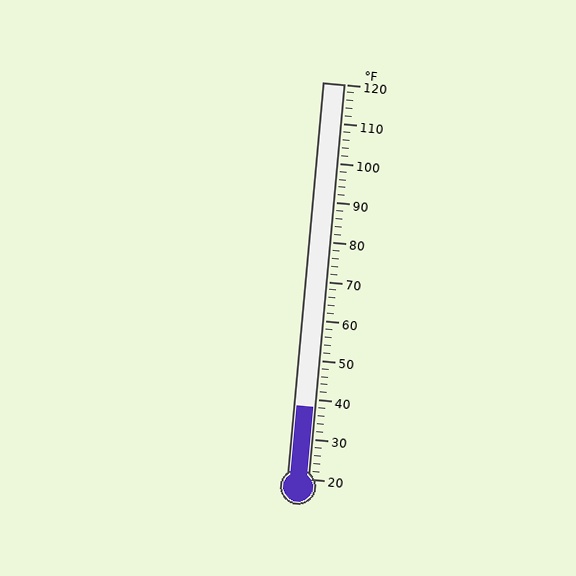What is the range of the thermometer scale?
The thermometer scale ranges from 20°F to 120°F.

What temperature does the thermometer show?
The thermometer shows approximately 38°F.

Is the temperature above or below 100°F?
The temperature is below 100°F.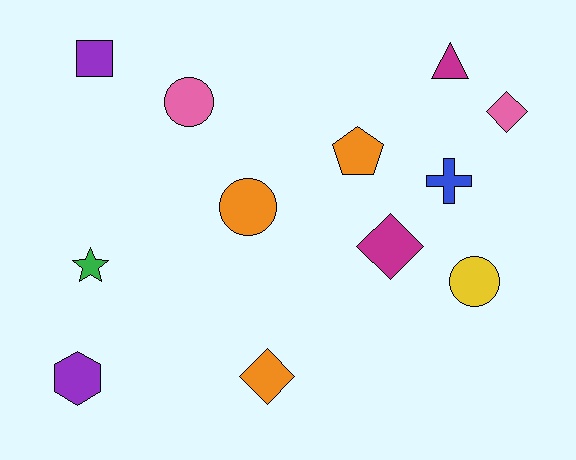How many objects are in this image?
There are 12 objects.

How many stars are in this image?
There is 1 star.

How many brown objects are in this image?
There are no brown objects.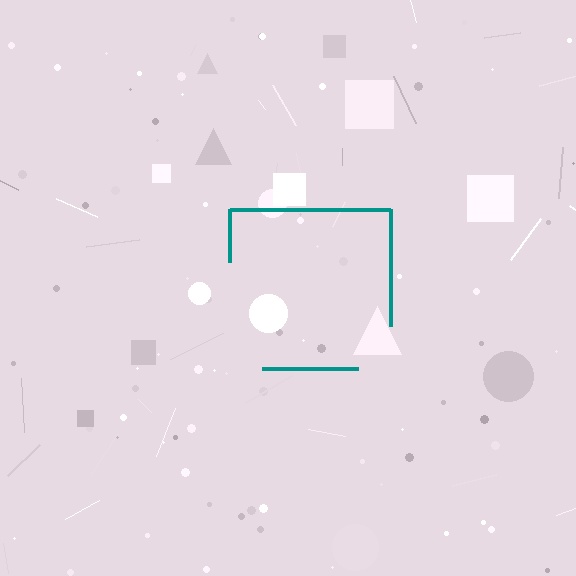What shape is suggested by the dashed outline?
The dashed outline suggests a square.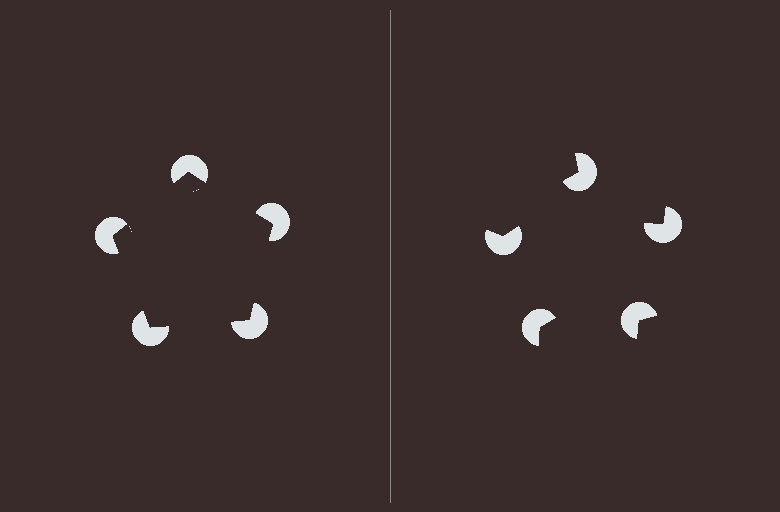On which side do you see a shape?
An illusory pentagon appears on the left side. On the right side the wedge cuts are rotated, so no coherent shape forms.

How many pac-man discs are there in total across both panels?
10 — 5 on each side.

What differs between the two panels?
The pac-man discs are positioned identically on both sides; only the wedge orientations differ. On the left they align to a pentagon; on the right they are misaligned.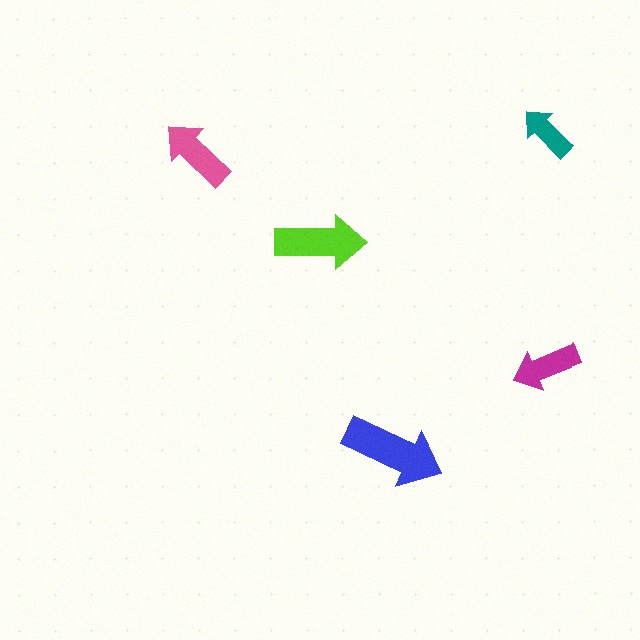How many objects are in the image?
There are 5 objects in the image.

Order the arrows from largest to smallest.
the blue one, the lime one, the pink one, the magenta one, the teal one.